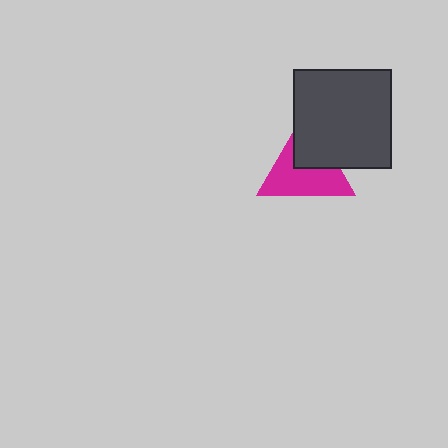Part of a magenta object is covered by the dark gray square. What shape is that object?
It is a triangle.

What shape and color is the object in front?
The object in front is a dark gray square.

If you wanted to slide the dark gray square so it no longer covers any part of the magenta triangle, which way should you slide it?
Slide it toward the upper-right — that is the most direct way to separate the two shapes.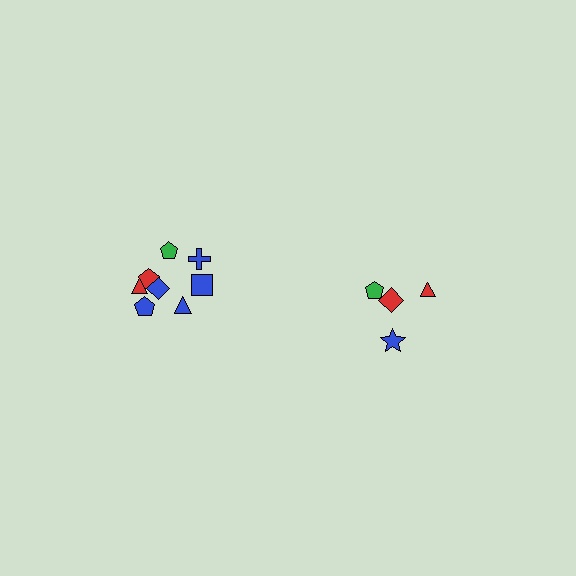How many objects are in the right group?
There are 4 objects.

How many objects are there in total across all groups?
There are 12 objects.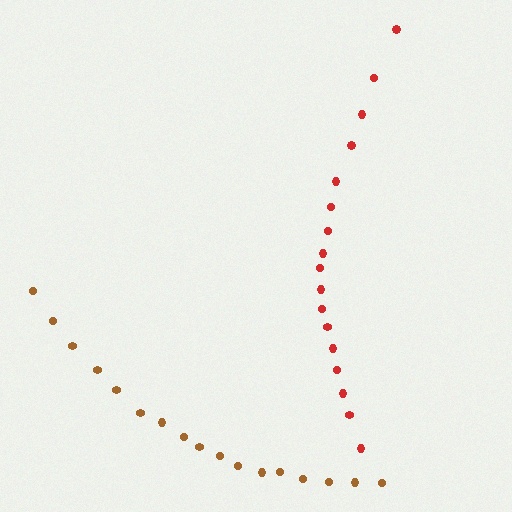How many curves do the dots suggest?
There are 2 distinct paths.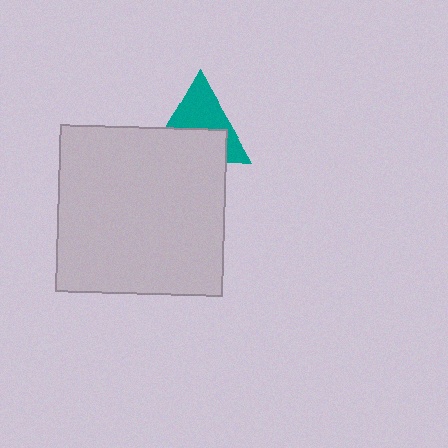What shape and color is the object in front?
The object in front is a light gray square.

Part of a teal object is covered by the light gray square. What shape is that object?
It is a triangle.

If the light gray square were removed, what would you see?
You would see the complete teal triangle.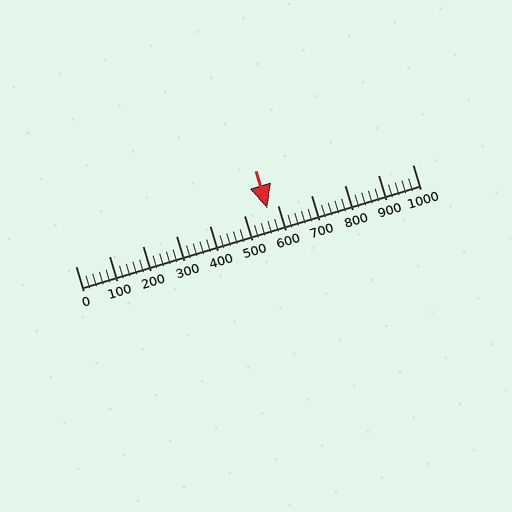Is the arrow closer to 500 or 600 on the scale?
The arrow is closer to 600.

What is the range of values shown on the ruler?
The ruler shows values from 0 to 1000.